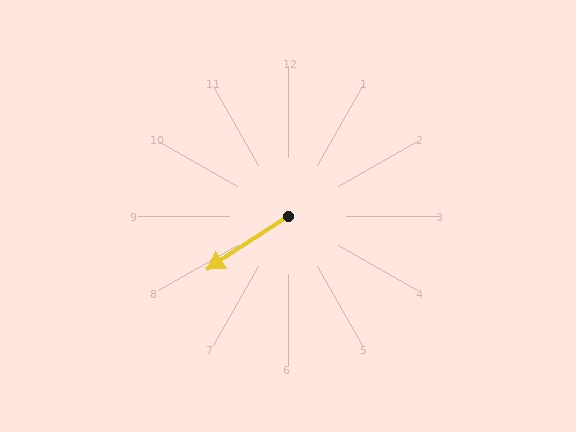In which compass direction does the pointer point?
Southwest.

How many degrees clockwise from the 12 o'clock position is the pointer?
Approximately 237 degrees.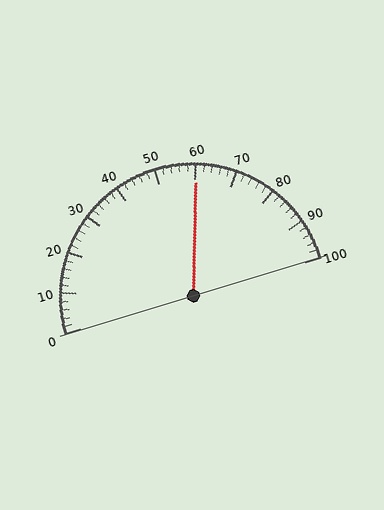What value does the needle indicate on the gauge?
The needle indicates approximately 60.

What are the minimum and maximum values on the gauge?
The gauge ranges from 0 to 100.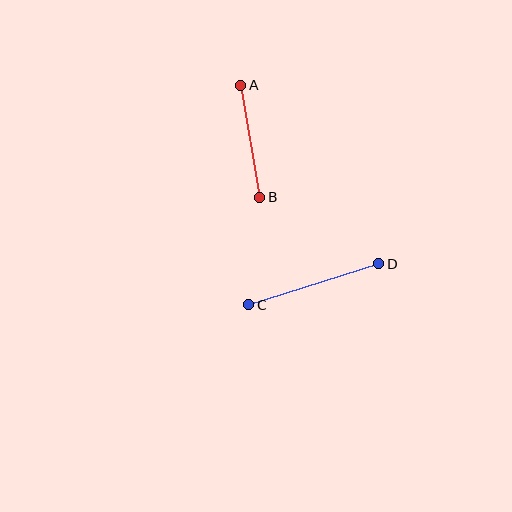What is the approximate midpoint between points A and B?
The midpoint is at approximately (250, 141) pixels.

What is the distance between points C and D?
The distance is approximately 137 pixels.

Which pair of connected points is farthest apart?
Points C and D are farthest apart.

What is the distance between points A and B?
The distance is approximately 113 pixels.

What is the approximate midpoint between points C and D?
The midpoint is at approximately (314, 284) pixels.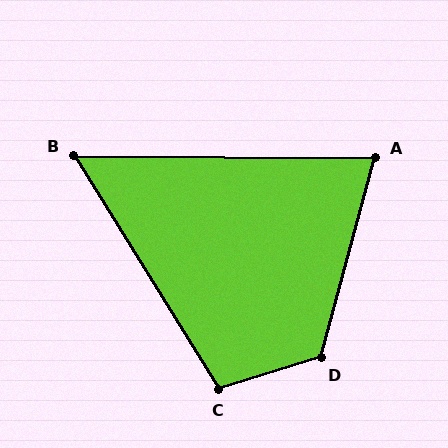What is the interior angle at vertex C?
Approximately 105 degrees (obtuse).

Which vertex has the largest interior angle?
D, at approximately 122 degrees.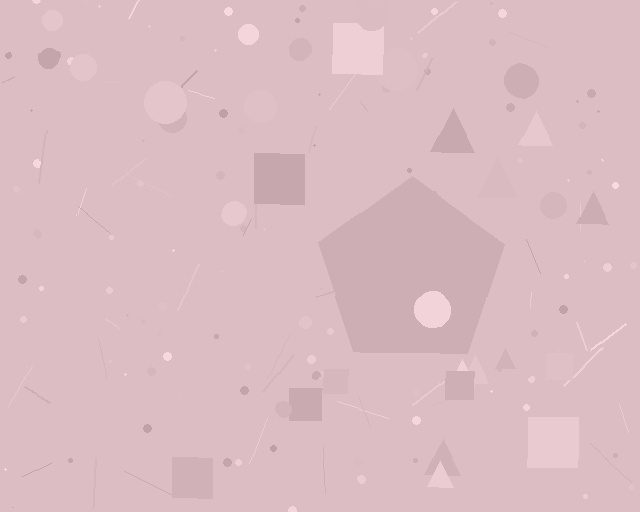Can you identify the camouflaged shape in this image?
The camouflaged shape is a pentagon.